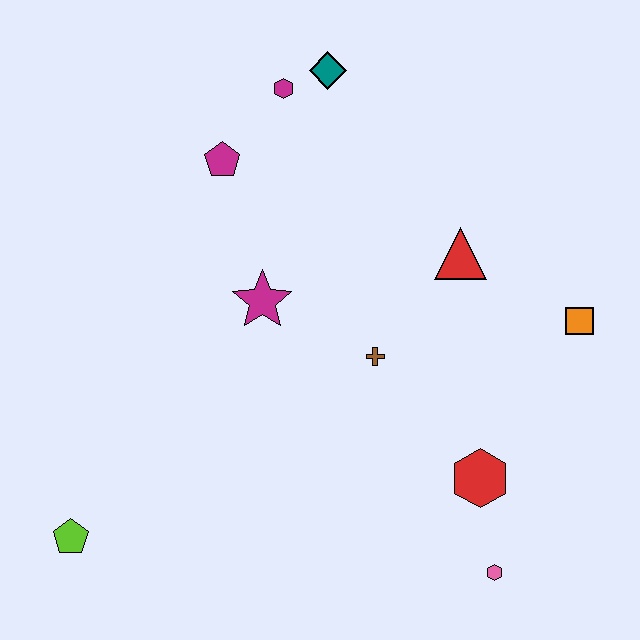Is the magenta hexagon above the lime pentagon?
Yes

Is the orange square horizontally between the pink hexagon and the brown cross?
No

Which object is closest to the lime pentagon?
The magenta star is closest to the lime pentagon.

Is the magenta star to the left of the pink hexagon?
Yes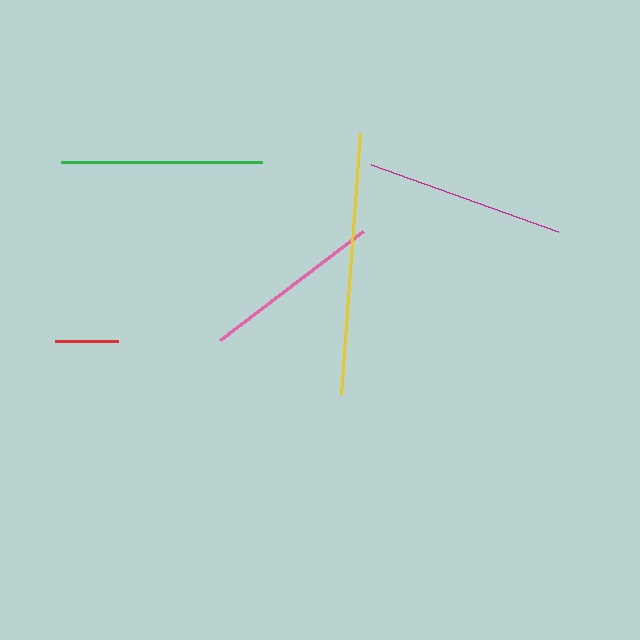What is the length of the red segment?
The red segment is approximately 63 pixels long.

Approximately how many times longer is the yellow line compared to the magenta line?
The yellow line is approximately 1.3 times the length of the magenta line.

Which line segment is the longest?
The yellow line is the longest at approximately 261 pixels.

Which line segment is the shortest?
The red line is the shortest at approximately 63 pixels.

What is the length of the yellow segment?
The yellow segment is approximately 261 pixels long.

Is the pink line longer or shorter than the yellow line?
The yellow line is longer than the pink line.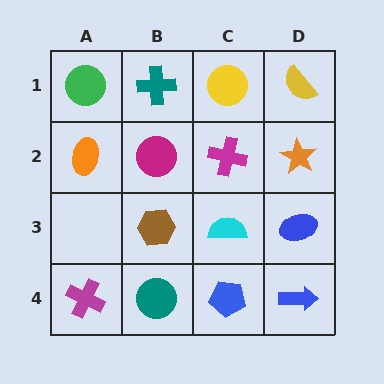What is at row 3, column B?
A brown hexagon.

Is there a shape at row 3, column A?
No, that cell is empty.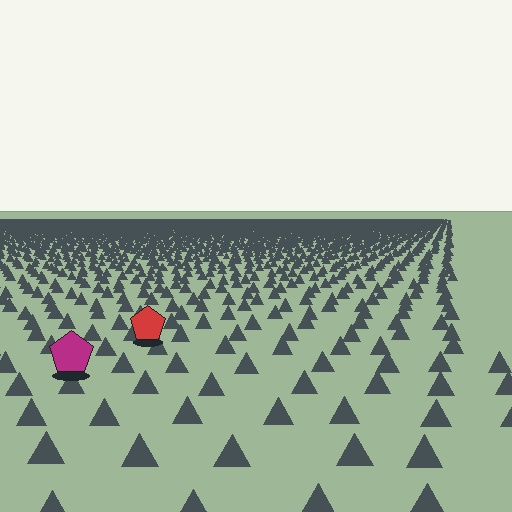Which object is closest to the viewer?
The magenta pentagon is closest. The texture marks near it are larger and more spread out.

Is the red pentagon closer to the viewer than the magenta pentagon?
No. The magenta pentagon is closer — you can tell from the texture gradient: the ground texture is coarser near it.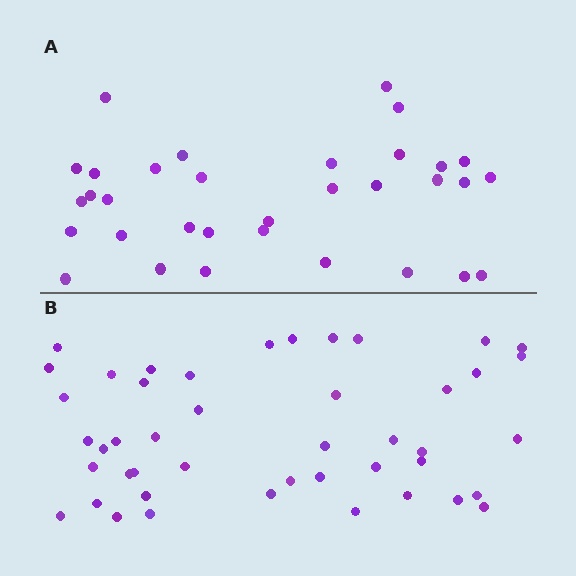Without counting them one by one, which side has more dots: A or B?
Region B (the bottom region) has more dots.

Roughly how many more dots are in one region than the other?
Region B has roughly 12 or so more dots than region A.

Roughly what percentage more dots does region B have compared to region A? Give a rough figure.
About 35% more.